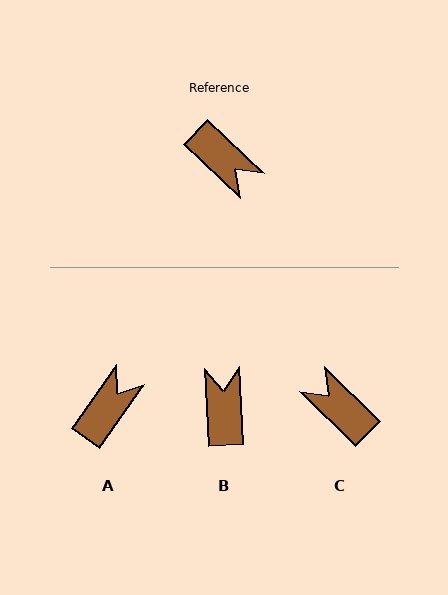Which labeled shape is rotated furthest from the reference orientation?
C, about 179 degrees away.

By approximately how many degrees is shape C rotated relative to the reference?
Approximately 179 degrees counter-clockwise.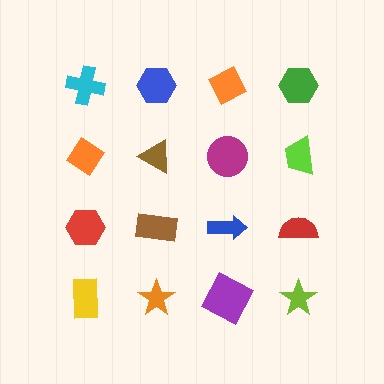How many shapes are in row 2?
4 shapes.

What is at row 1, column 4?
A green hexagon.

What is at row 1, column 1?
A cyan cross.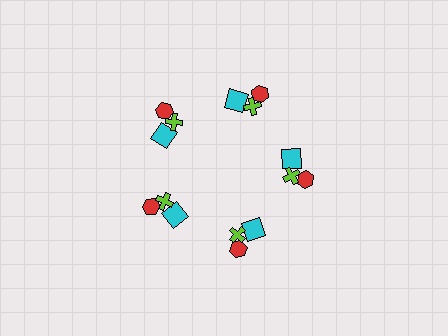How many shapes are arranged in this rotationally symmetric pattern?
There are 15 shapes, arranged in 5 groups of 3.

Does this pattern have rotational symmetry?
Yes, this pattern has 5-fold rotational symmetry. It looks the same after rotating 72 degrees around the center.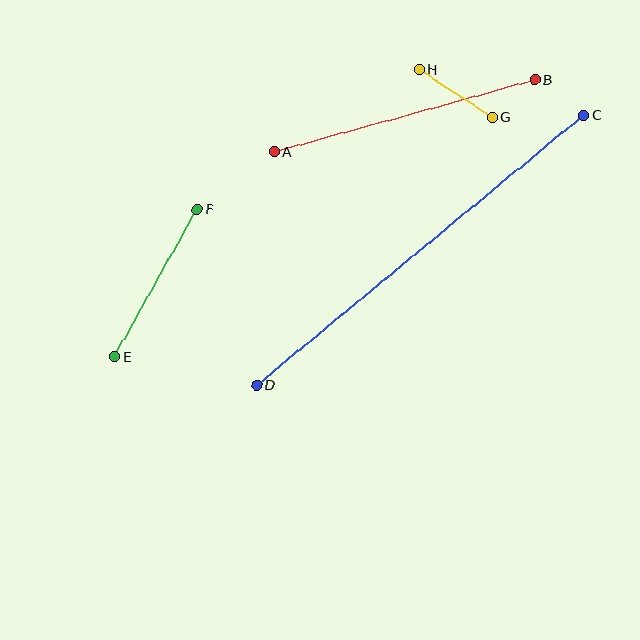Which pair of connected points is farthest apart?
Points C and D are farthest apart.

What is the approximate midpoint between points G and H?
The midpoint is at approximately (455, 93) pixels.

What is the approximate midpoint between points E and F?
The midpoint is at approximately (156, 283) pixels.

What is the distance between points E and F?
The distance is approximately 169 pixels.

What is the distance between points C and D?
The distance is approximately 424 pixels.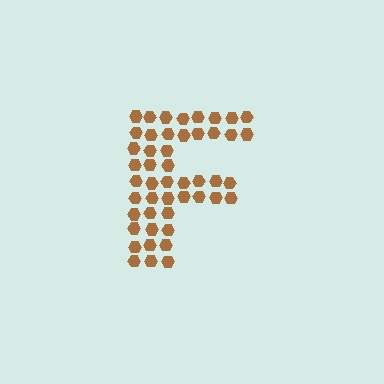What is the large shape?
The large shape is the letter F.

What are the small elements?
The small elements are hexagons.